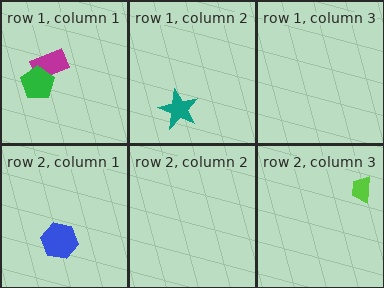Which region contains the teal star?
The row 1, column 2 region.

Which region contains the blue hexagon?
The row 2, column 1 region.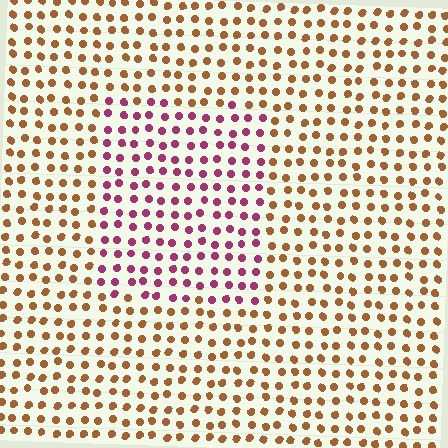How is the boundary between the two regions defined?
The boundary is defined purely by a slight shift in hue (about 61 degrees). Spacing, size, and orientation are identical on both sides.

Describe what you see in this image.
The image is filled with small brown elements in a uniform arrangement. A rectangle-shaped region is visible where the elements are tinted to a slightly different hue, forming a subtle color boundary.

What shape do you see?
I see a rectangle.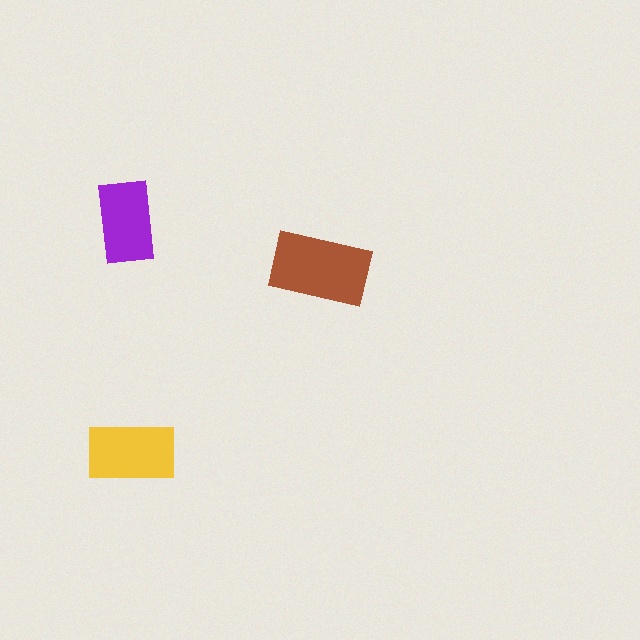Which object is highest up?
The purple rectangle is topmost.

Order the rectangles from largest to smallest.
the brown one, the yellow one, the purple one.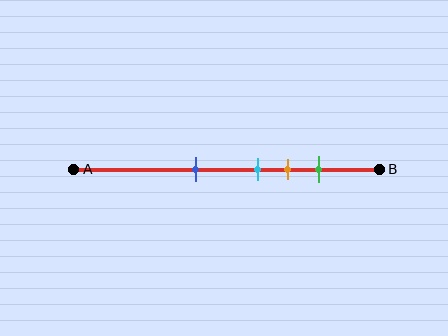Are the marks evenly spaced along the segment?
No, the marks are not evenly spaced.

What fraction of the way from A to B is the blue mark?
The blue mark is approximately 40% (0.4) of the way from A to B.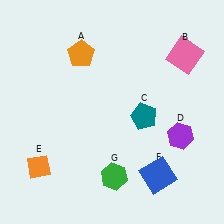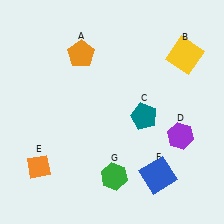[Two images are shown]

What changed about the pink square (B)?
In Image 1, B is pink. In Image 2, it changed to yellow.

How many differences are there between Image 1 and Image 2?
There is 1 difference between the two images.